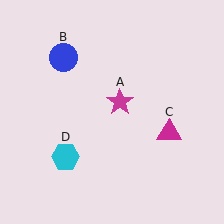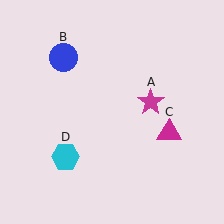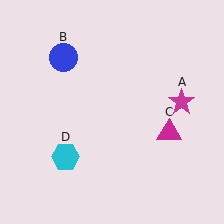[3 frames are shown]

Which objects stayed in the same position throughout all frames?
Blue circle (object B) and magenta triangle (object C) and cyan hexagon (object D) remained stationary.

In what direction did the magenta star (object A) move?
The magenta star (object A) moved right.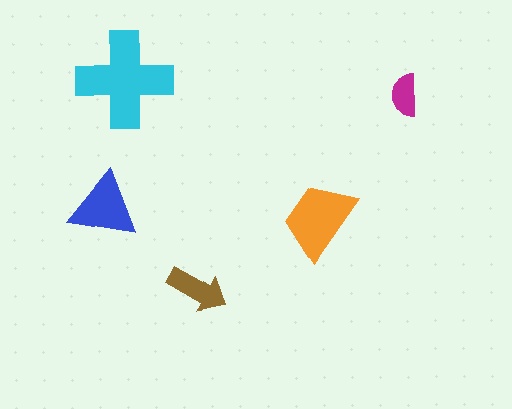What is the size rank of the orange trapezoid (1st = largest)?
2nd.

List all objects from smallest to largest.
The magenta semicircle, the brown arrow, the blue triangle, the orange trapezoid, the cyan cross.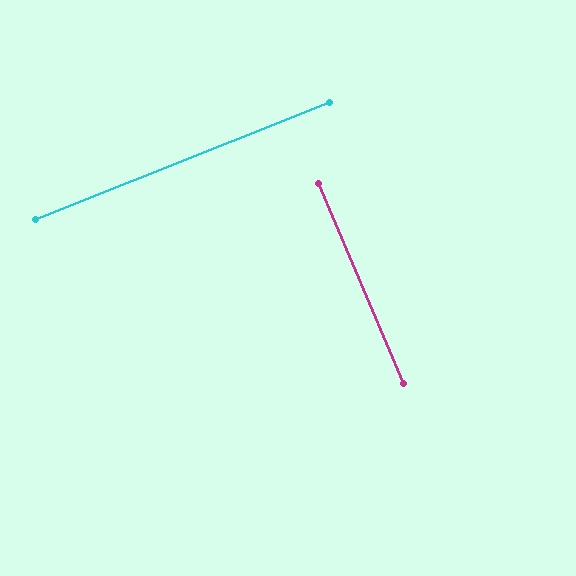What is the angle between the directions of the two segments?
Approximately 89 degrees.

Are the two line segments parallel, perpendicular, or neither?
Perpendicular — they meet at approximately 89°.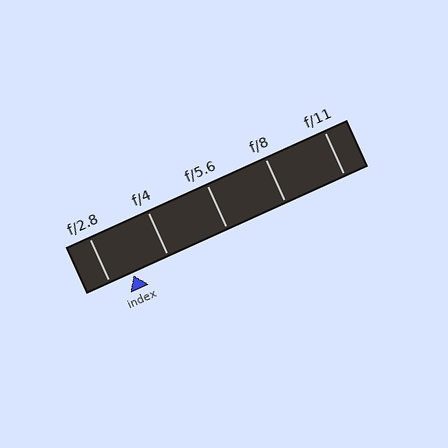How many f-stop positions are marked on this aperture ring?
There are 5 f-stop positions marked.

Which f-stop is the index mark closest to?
The index mark is closest to f/2.8.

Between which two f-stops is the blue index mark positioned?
The index mark is between f/2.8 and f/4.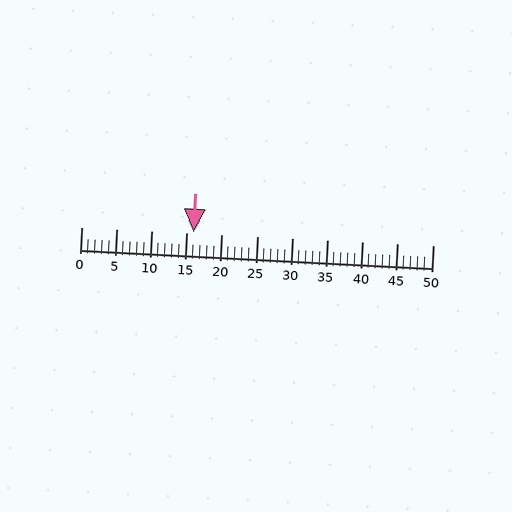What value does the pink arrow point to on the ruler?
The pink arrow points to approximately 16.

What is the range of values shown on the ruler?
The ruler shows values from 0 to 50.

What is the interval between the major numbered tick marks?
The major tick marks are spaced 5 units apart.